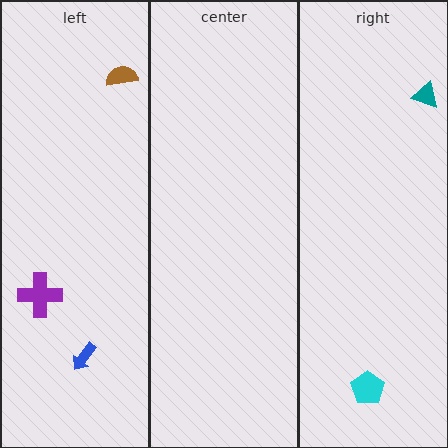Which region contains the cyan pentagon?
The right region.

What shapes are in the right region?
The teal triangle, the cyan pentagon.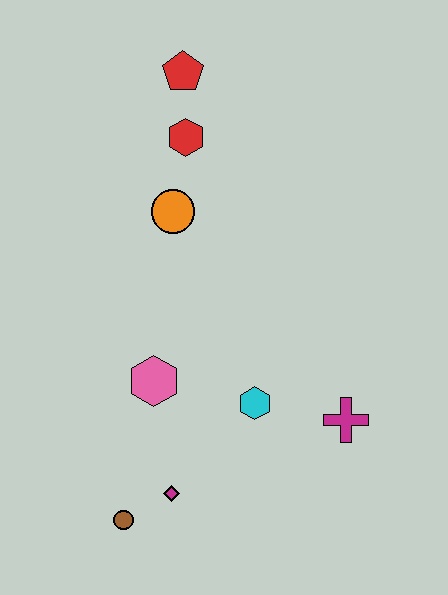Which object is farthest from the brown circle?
The red pentagon is farthest from the brown circle.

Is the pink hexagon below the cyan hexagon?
No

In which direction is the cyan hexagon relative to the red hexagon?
The cyan hexagon is below the red hexagon.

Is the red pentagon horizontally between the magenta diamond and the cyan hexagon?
Yes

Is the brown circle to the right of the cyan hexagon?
No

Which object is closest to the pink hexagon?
The cyan hexagon is closest to the pink hexagon.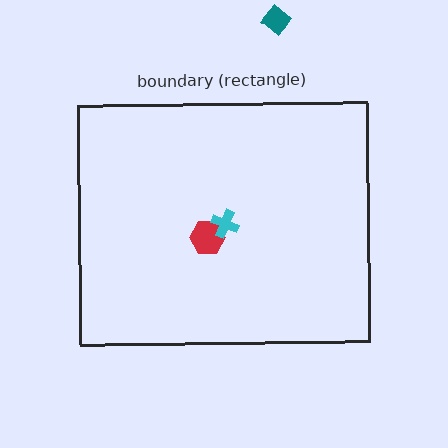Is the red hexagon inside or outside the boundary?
Inside.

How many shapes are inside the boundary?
2 inside, 1 outside.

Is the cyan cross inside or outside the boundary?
Inside.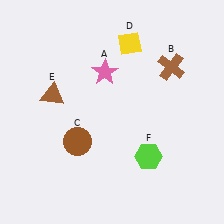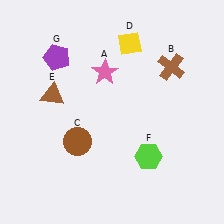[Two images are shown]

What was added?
A purple pentagon (G) was added in Image 2.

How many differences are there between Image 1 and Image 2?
There is 1 difference between the two images.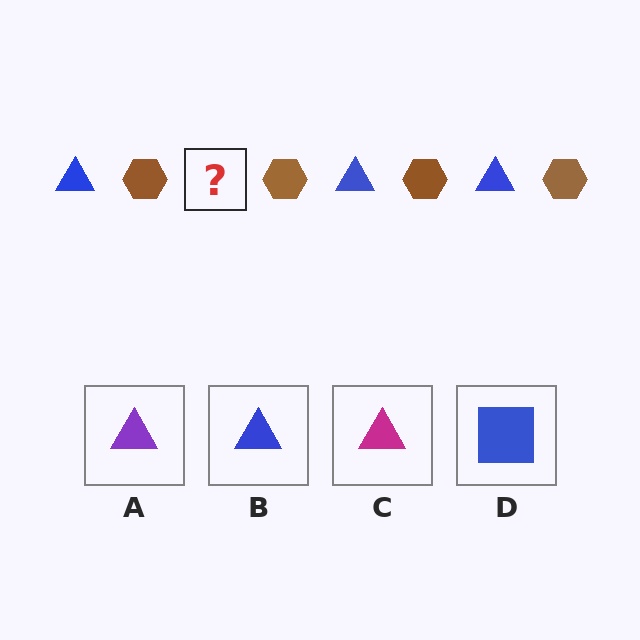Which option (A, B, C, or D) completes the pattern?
B.